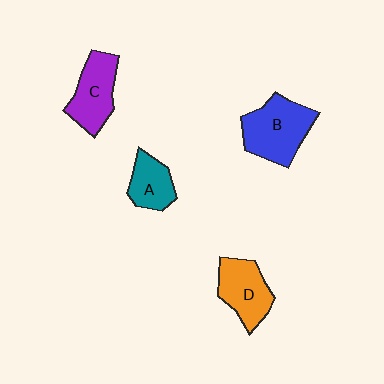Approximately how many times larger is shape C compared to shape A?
Approximately 1.4 times.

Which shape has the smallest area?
Shape A (teal).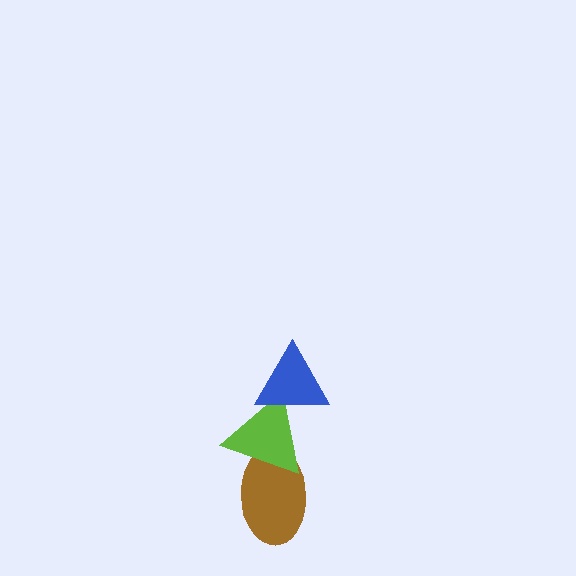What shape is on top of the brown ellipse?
The lime triangle is on top of the brown ellipse.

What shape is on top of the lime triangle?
The blue triangle is on top of the lime triangle.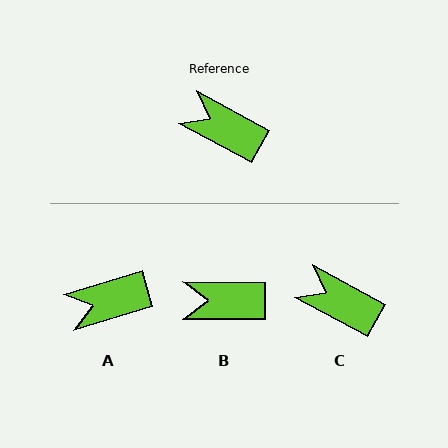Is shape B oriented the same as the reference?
No, it is off by about 29 degrees.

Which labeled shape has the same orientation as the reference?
C.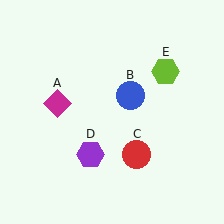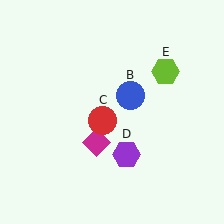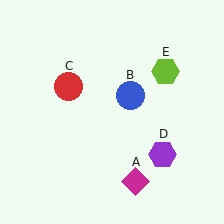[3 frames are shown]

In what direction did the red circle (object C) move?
The red circle (object C) moved up and to the left.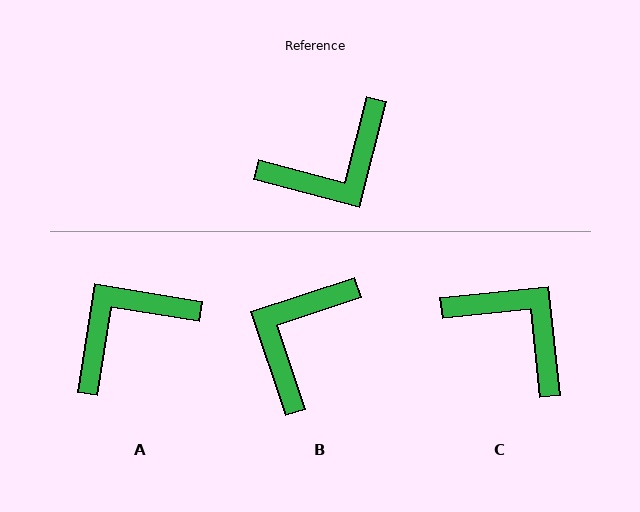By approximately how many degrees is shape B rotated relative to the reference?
Approximately 147 degrees clockwise.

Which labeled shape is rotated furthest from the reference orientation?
A, about 174 degrees away.